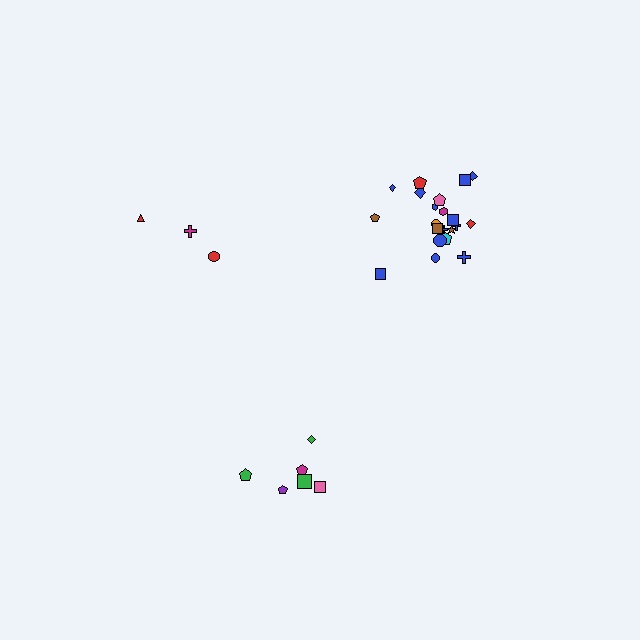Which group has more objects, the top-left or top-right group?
The top-right group.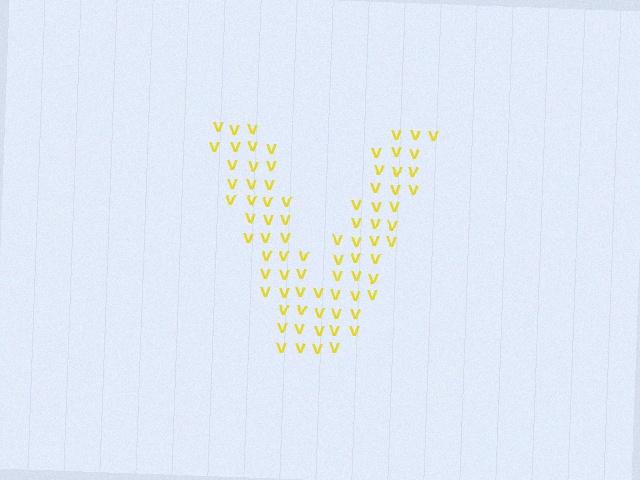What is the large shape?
The large shape is the letter V.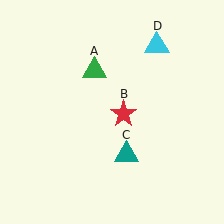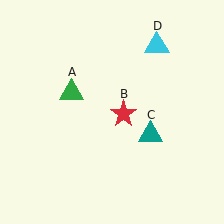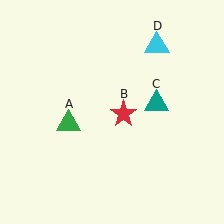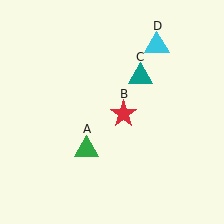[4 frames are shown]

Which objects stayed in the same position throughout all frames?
Red star (object B) and cyan triangle (object D) remained stationary.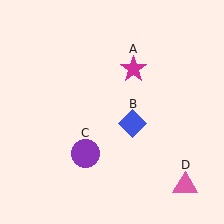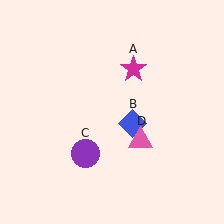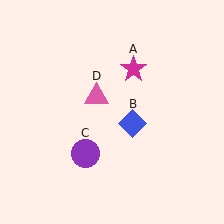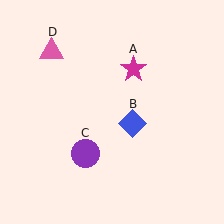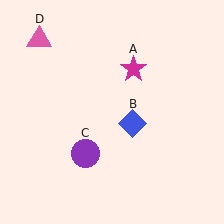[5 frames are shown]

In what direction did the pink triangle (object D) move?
The pink triangle (object D) moved up and to the left.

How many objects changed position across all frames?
1 object changed position: pink triangle (object D).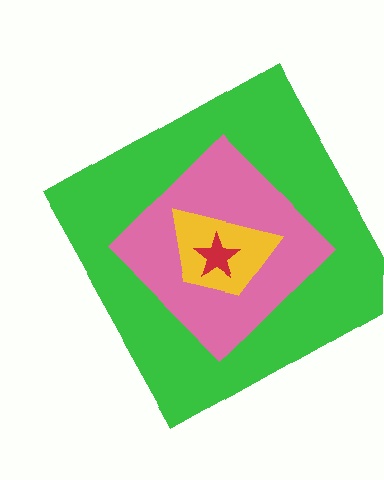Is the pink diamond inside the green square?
Yes.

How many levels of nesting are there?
4.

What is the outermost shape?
The green square.